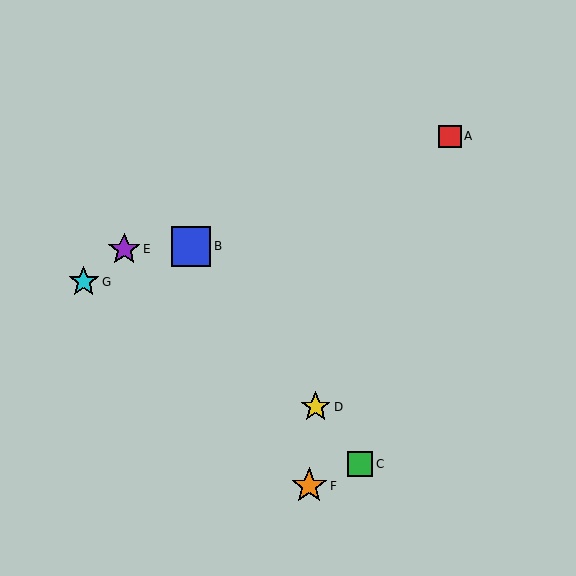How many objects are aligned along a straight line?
3 objects (B, C, D) are aligned along a straight line.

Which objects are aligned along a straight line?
Objects B, C, D are aligned along a straight line.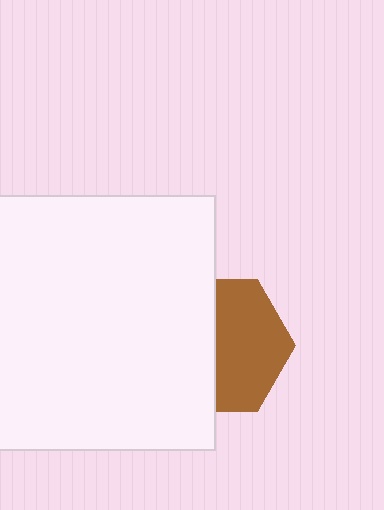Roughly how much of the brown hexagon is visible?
About half of it is visible (roughly 53%).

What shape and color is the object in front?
The object in front is a white square.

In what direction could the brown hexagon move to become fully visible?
The brown hexagon could move right. That would shift it out from behind the white square entirely.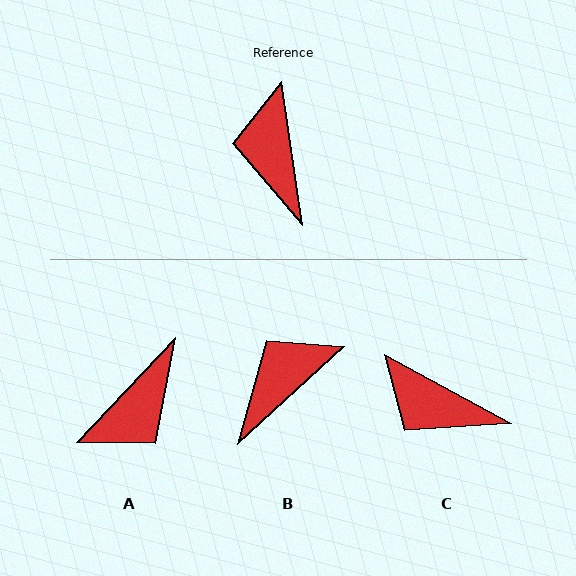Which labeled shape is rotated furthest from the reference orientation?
A, about 129 degrees away.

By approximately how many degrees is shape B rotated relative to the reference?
Approximately 56 degrees clockwise.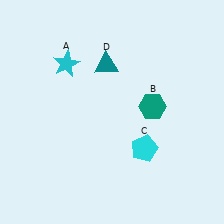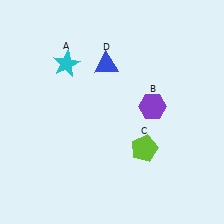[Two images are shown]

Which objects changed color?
B changed from teal to purple. C changed from cyan to lime. D changed from teal to blue.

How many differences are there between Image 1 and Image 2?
There are 3 differences between the two images.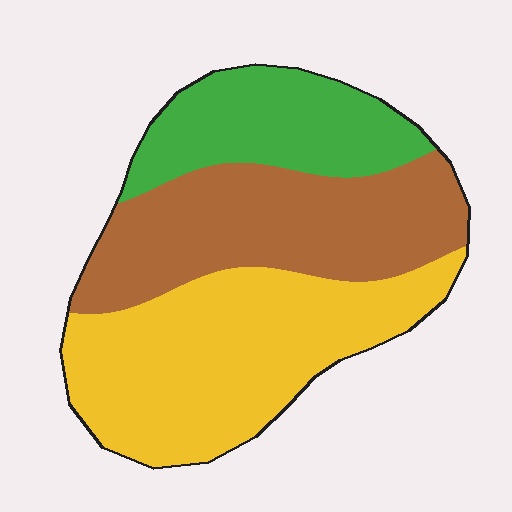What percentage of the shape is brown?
Brown takes up about one third (1/3) of the shape.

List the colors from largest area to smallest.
From largest to smallest: yellow, brown, green.